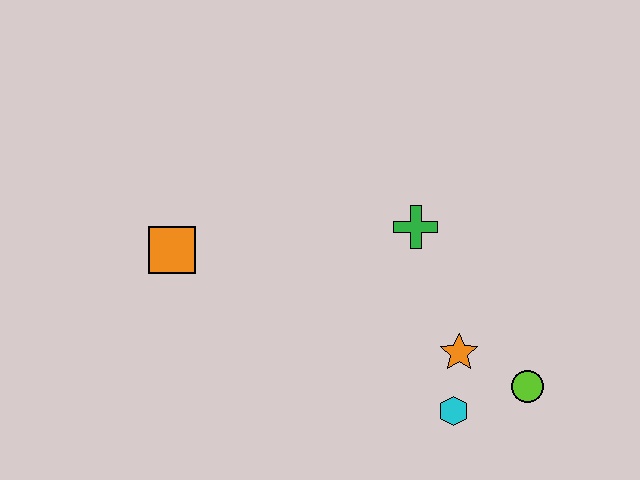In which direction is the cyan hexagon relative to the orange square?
The cyan hexagon is to the right of the orange square.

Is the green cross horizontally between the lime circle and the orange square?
Yes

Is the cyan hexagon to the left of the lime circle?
Yes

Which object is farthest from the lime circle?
The orange square is farthest from the lime circle.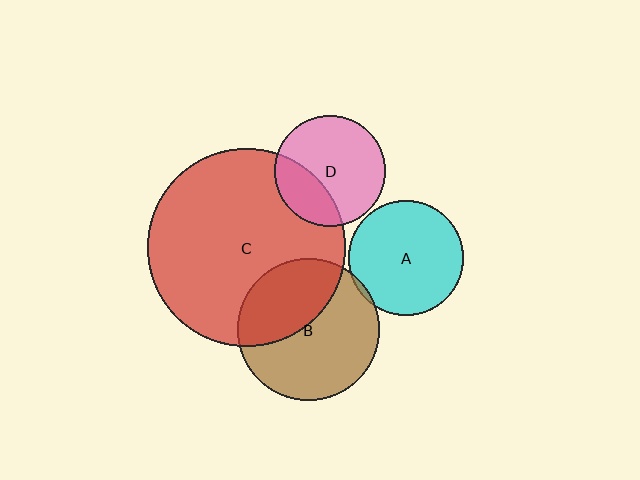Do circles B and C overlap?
Yes.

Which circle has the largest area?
Circle C (red).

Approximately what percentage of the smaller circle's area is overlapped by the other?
Approximately 40%.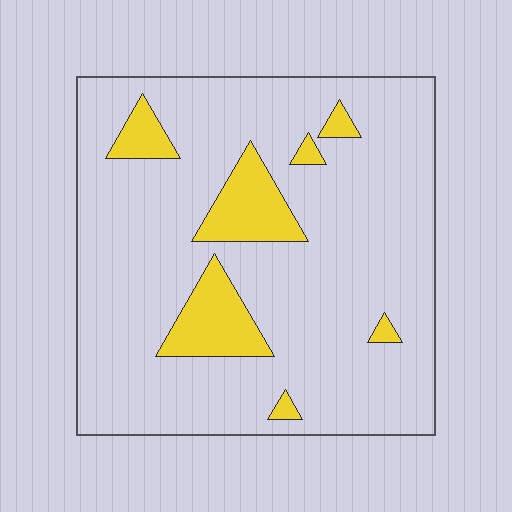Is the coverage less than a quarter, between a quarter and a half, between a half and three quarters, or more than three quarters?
Less than a quarter.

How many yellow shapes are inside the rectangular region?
7.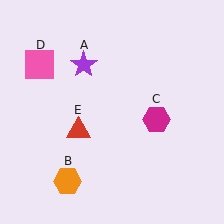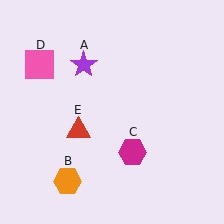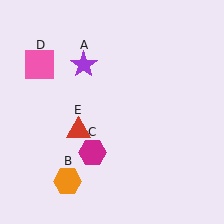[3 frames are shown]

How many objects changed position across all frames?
1 object changed position: magenta hexagon (object C).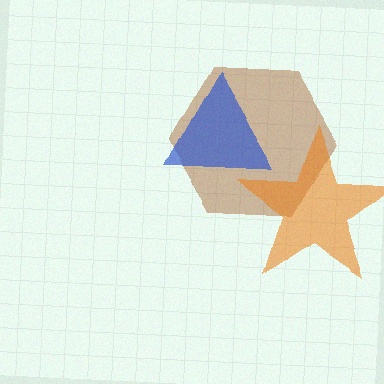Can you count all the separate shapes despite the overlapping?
Yes, there are 3 separate shapes.